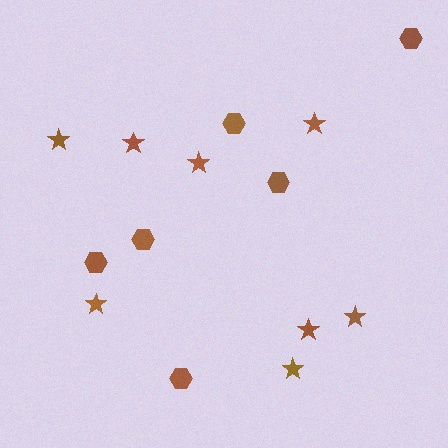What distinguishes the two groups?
There are 2 groups: one group of hexagons (6) and one group of stars (8).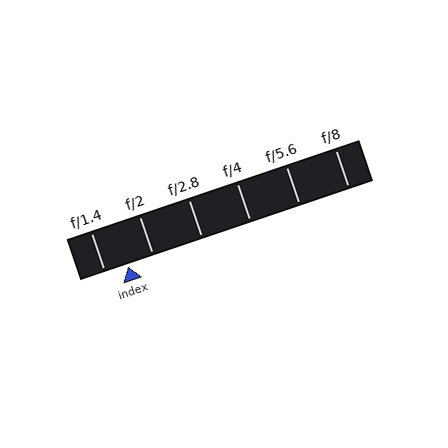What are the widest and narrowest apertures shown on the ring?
The widest aperture shown is f/1.4 and the narrowest is f/8.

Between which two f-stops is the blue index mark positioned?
The index mark is between f/1.4 and f/2.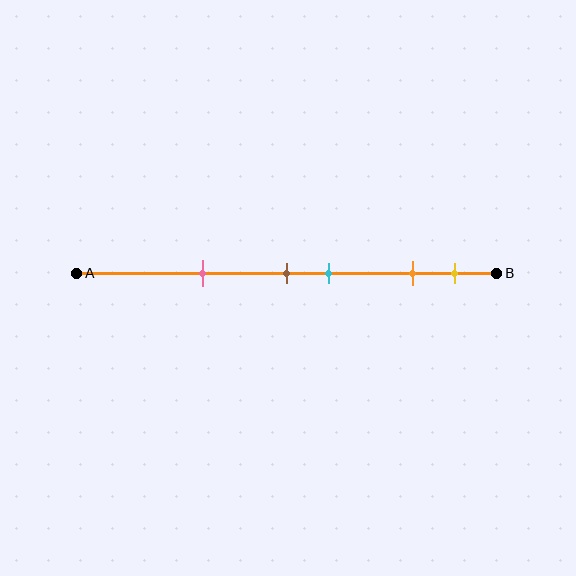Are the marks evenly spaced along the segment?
No, the marks are not evenly spaced.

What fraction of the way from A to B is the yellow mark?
The yellow mark is approximately 90% (0.9) of the way from A to B.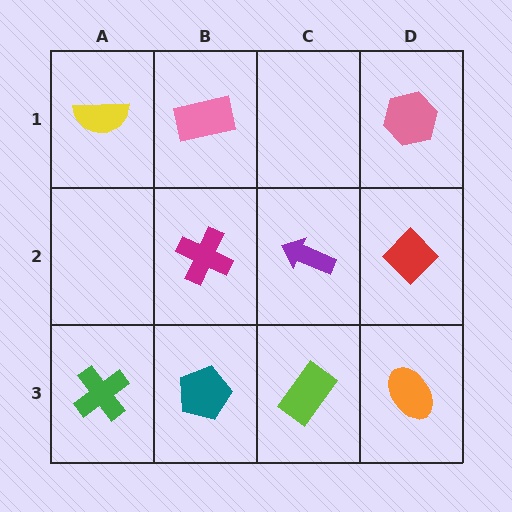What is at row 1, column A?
A yellow semicircle.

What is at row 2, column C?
A purple arrow.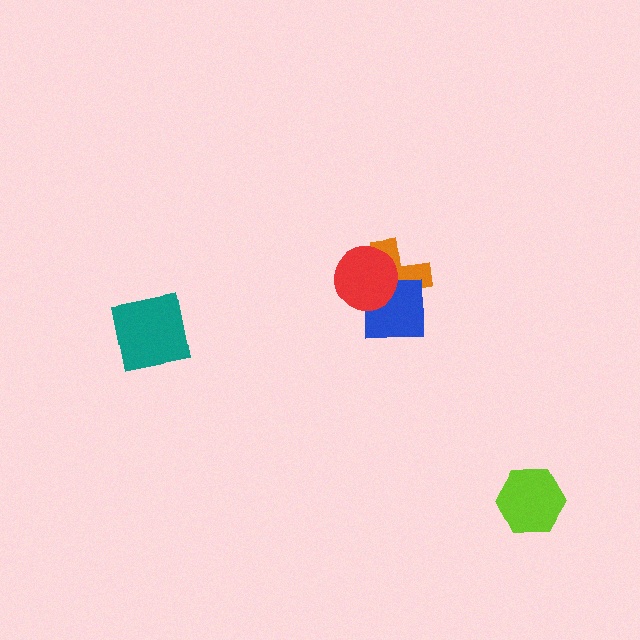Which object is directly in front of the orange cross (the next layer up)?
The blue square is directly in front of the orange cross.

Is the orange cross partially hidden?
Yes, it is partially covered by another shape.